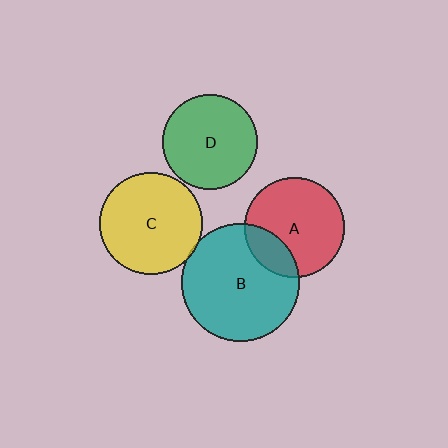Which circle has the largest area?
Circle B (teal).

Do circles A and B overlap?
Yes.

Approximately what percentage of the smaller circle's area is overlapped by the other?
Approximately 20%.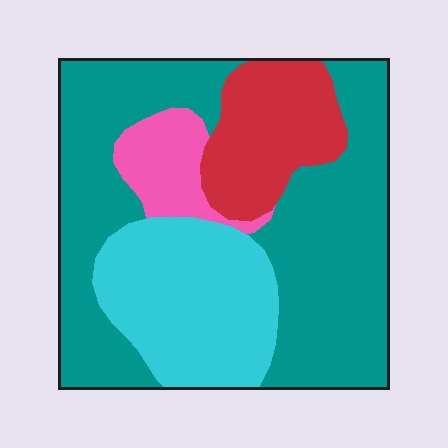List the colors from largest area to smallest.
From largest to smallest: teal, cyan, red, pink.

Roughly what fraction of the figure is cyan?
Cyan covers about 25% of the figure.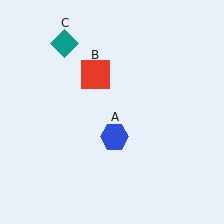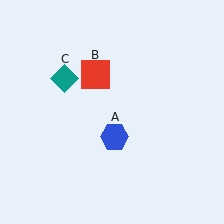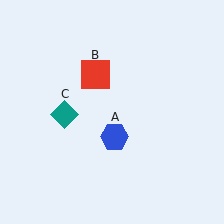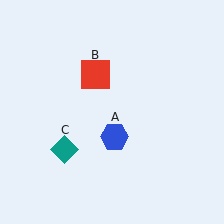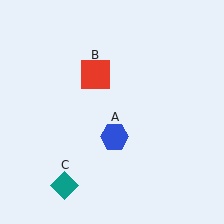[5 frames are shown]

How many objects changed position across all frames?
1 object changed position: teal diamond (object C).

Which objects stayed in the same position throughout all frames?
Blue hexagon (object A) and red square (object B) remained stationary.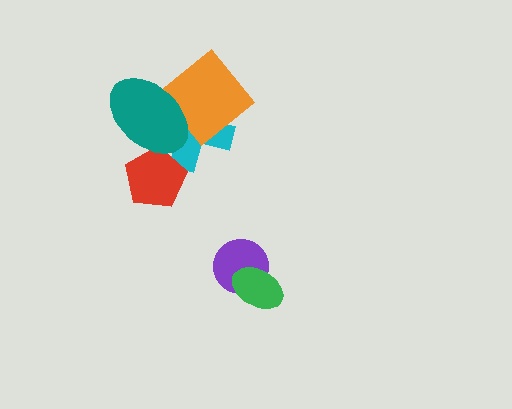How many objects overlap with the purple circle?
1 object overlaps with the purple circle.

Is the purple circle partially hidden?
Yes, it is partially covered by another shape.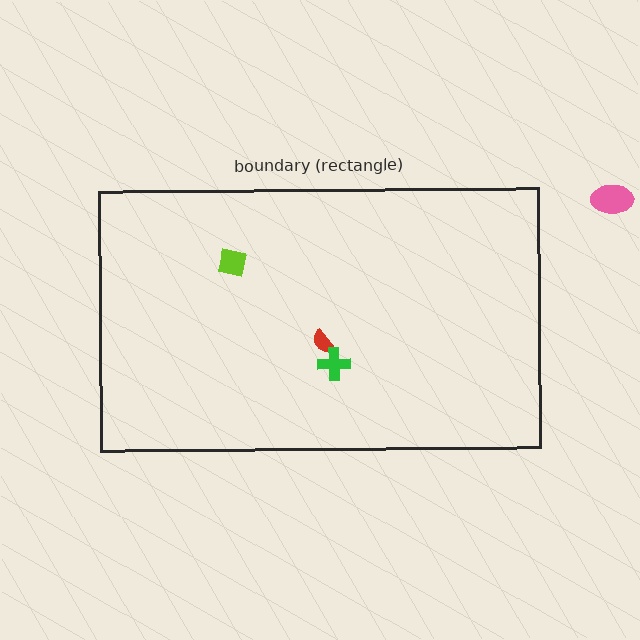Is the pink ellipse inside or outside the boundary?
Outside.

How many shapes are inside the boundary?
3 inside, 1 outside.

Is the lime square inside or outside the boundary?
Inside.